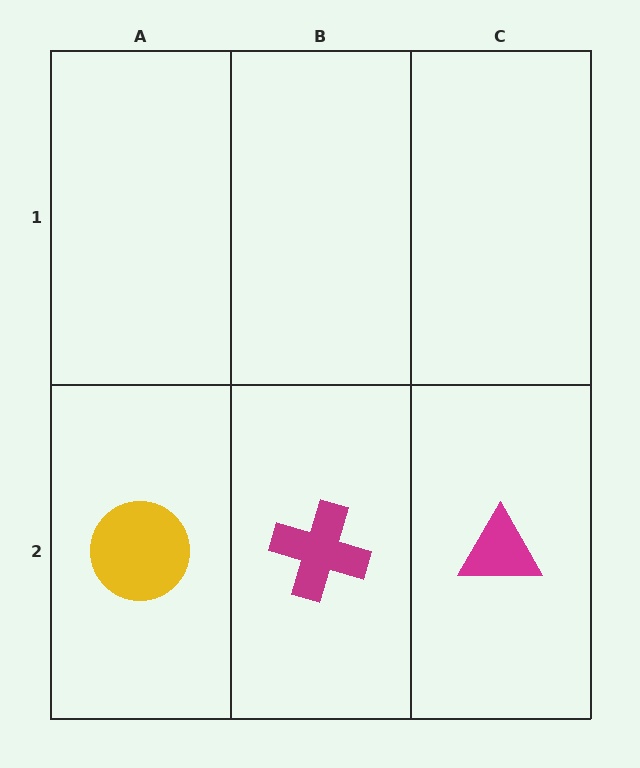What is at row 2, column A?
A yellow circle.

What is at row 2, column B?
A magenta cross.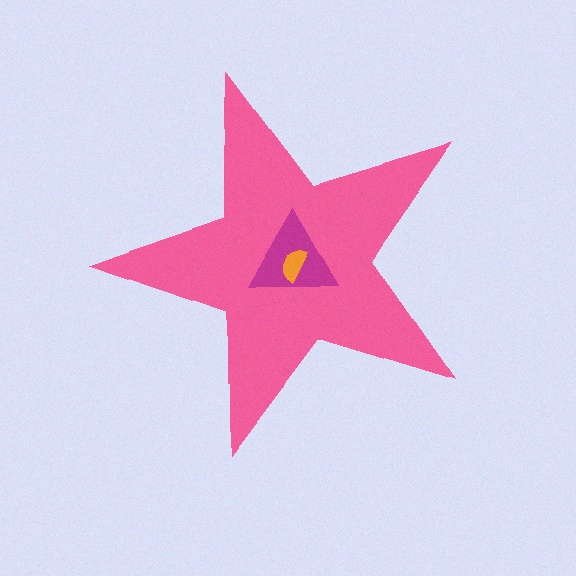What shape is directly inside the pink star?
The magenta triangle.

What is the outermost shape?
The pink star.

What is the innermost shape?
The orange semicircle.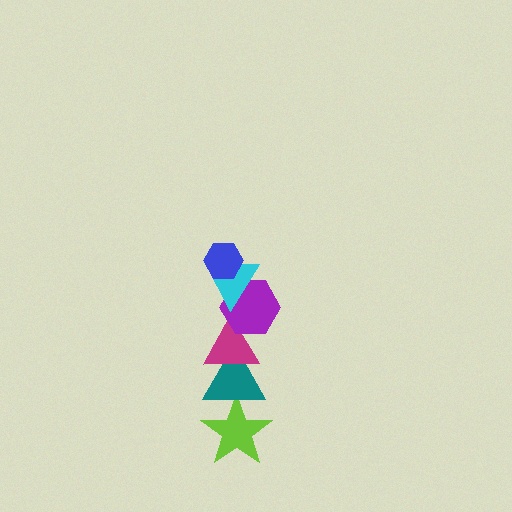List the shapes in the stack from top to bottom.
From top to bottom: the blue hexagon, the cyan triangle, the purple hexagon, the magenta triangle, the teal triangle, the lime star.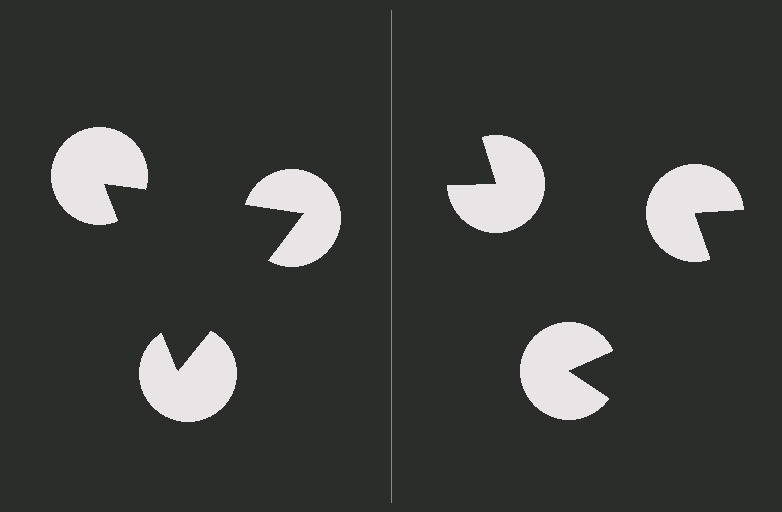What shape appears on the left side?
An illusory triangle.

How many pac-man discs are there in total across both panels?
6 — 3 on each side.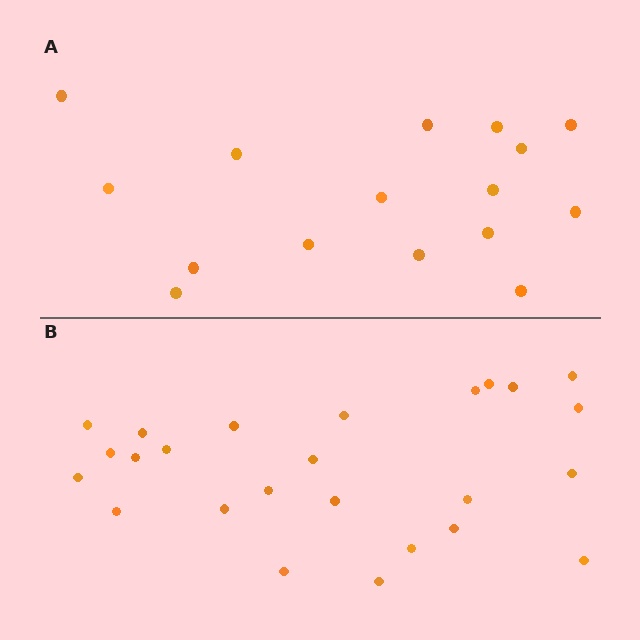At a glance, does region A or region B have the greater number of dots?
Region B (the bottom region) has more dots.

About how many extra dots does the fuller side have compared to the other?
Region B has roughly 8 or so more dots than region A.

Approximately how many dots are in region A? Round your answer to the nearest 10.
About 20 dots. (The exact count is 16, which rounds to 20.)